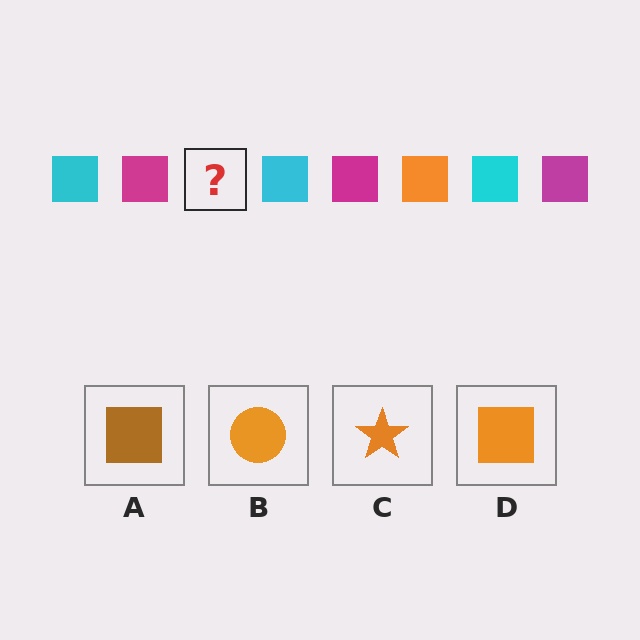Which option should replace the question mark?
Option D.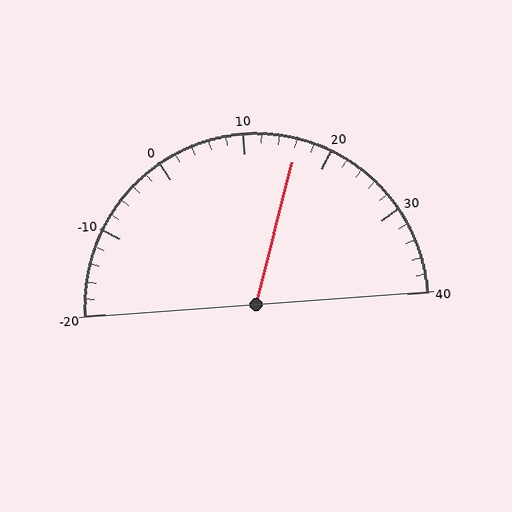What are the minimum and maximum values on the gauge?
The gauge ranges from -20 to 40.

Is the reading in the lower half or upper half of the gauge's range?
The reading is in the upper half of the range (-20 to 40).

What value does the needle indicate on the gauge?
The needle indicates approximately 16.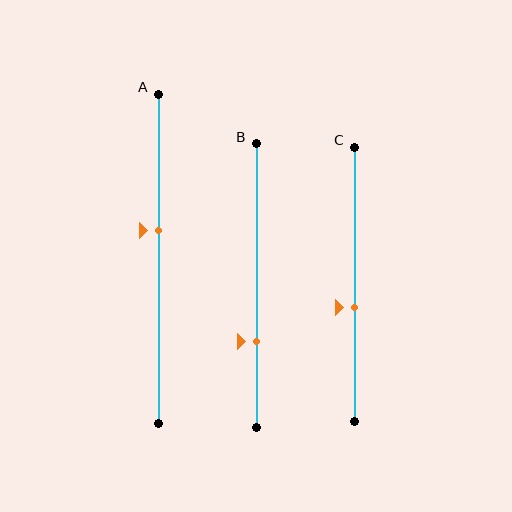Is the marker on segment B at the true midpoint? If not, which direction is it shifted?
No, the marker on segment B is shifted downward by about 20% of the segment length.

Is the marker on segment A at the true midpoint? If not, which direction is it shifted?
No, the marker on segment A is shifted upward by about 9% of the segment length.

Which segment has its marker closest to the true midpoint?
Segment C has its marker closest to the true midpoint.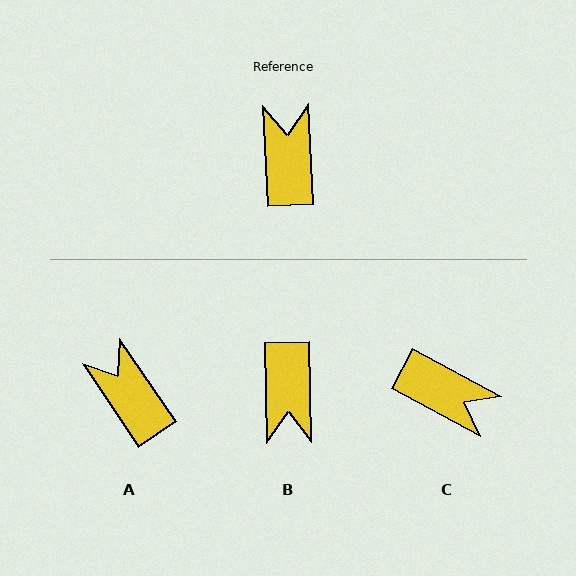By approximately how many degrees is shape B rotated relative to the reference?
Approximately 178 degrees counter-clockwise.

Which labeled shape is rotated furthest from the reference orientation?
B, about 178 degrees away.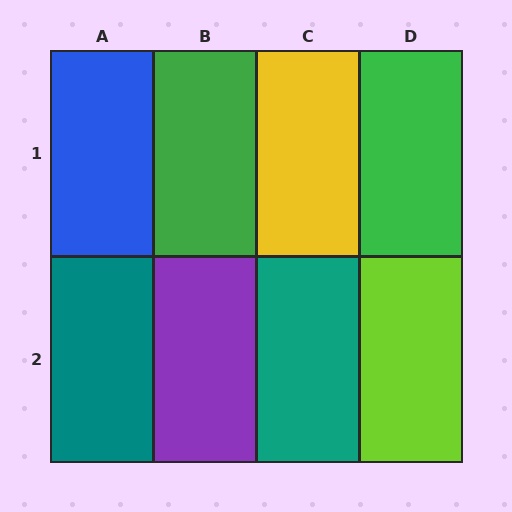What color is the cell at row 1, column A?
Blue.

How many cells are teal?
2 cells are teal.